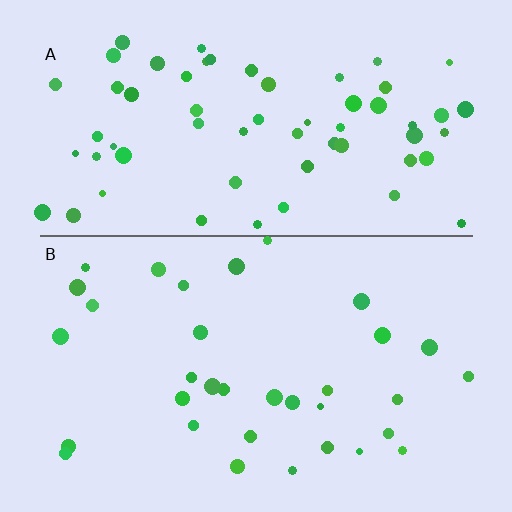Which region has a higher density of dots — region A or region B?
A (the top).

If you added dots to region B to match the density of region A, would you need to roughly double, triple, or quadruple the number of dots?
Approximately double.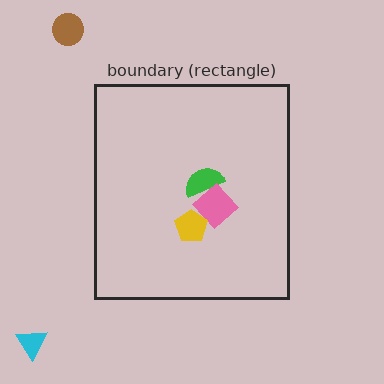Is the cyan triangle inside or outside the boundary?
Outside.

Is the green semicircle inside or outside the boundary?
Inside.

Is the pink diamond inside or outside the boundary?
Inside.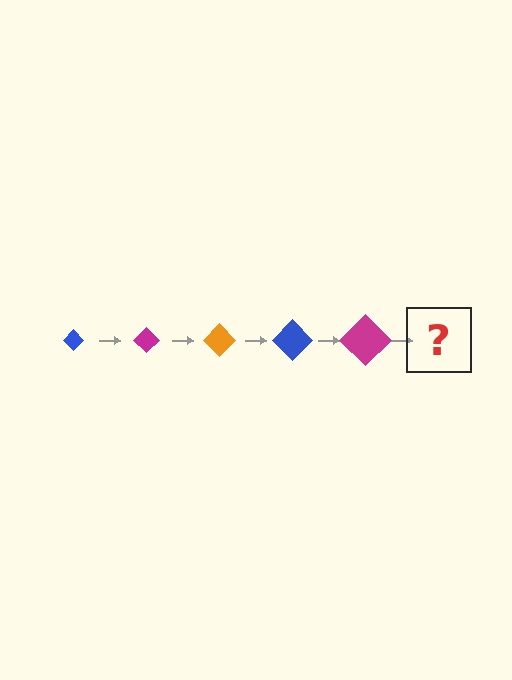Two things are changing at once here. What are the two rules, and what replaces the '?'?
The two rules are that the diamond grows larger each step and the color cycles through blue, magenta, and orange. The '?' should be an orange diamond, larger than the previous one.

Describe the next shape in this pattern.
It should be an orange diamond, larger than the previous one.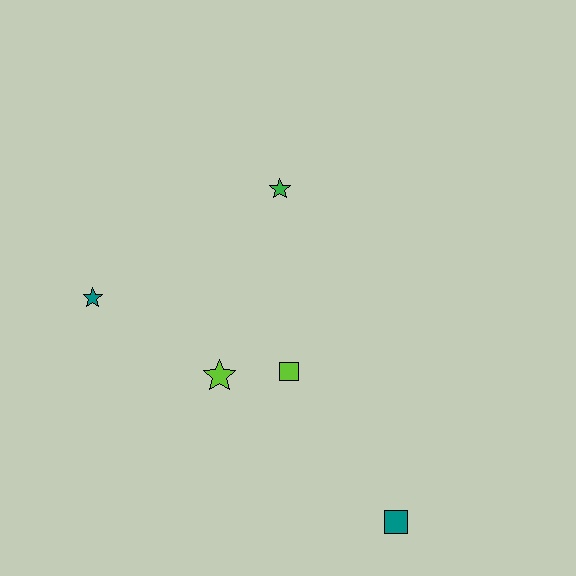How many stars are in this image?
There are 3 stars.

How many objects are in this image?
There are 5 objects.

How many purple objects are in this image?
There are no purple objects.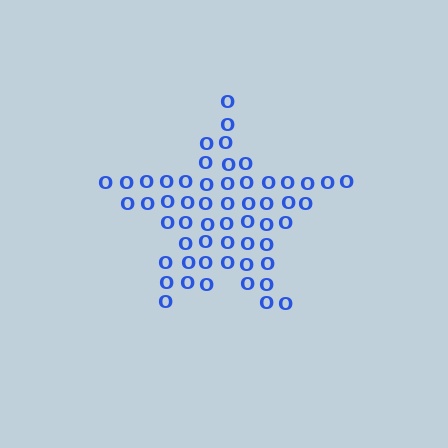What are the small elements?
The small elements are letter O's.